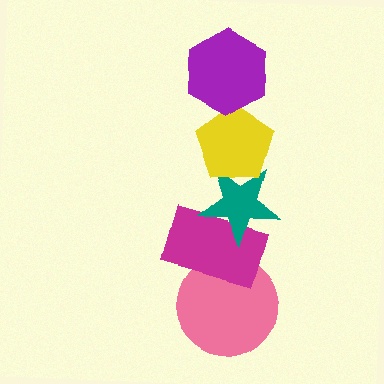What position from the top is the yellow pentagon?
The yellow pentagon is 2nd from the top.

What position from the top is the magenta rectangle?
The magenta rectangle is 4th from the top.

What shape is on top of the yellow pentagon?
The purple hexagon is on top of the yellow pentagon.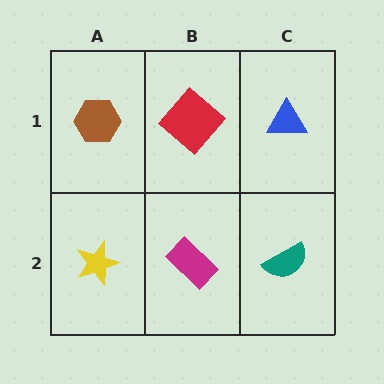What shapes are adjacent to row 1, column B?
A magenta rectangle (row 2, column B), a brown hexagon (row 1, column A), a blue triangle (row 1, column C).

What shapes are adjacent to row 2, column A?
A brown hexagon (row 1, column A), a magenta rectangle (row 2, column B).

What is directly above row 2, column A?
A brown hexagon.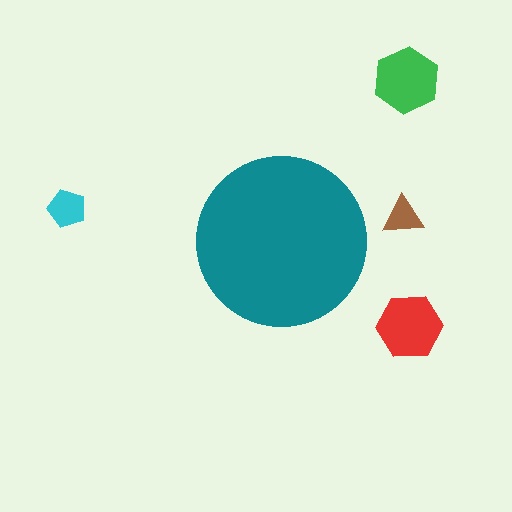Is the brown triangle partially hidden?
No, the brown triangle is fully visible.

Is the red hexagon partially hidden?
No, the red hexagon is fully visible.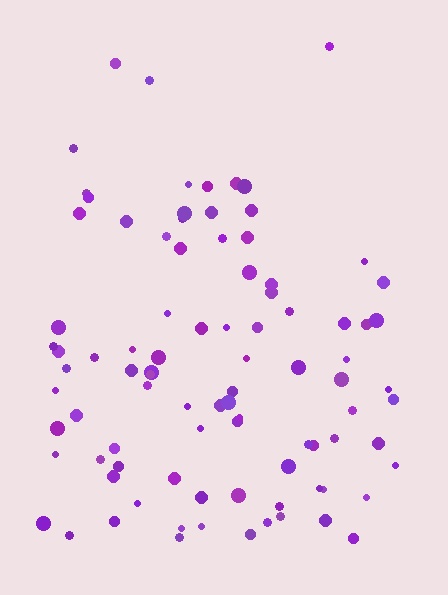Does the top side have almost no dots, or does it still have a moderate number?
Still a moderate number, just noticeably fewer than the bottom.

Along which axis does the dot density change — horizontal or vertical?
Vertical.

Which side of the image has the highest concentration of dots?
The bottom.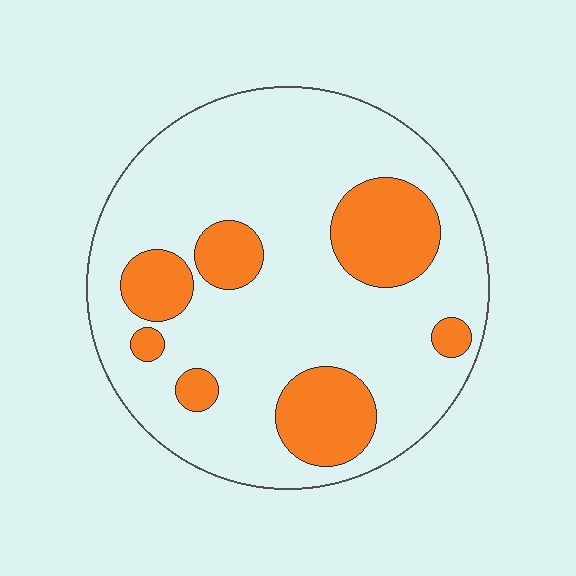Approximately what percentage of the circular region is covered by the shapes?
Approximately 25%.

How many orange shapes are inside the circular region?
7.